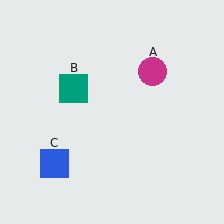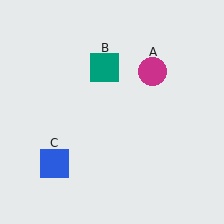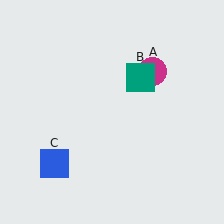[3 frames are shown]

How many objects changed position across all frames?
1 object changed position: teal square (object B).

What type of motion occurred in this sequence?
The teal square (object B) rotated clockwise around the center of the scene.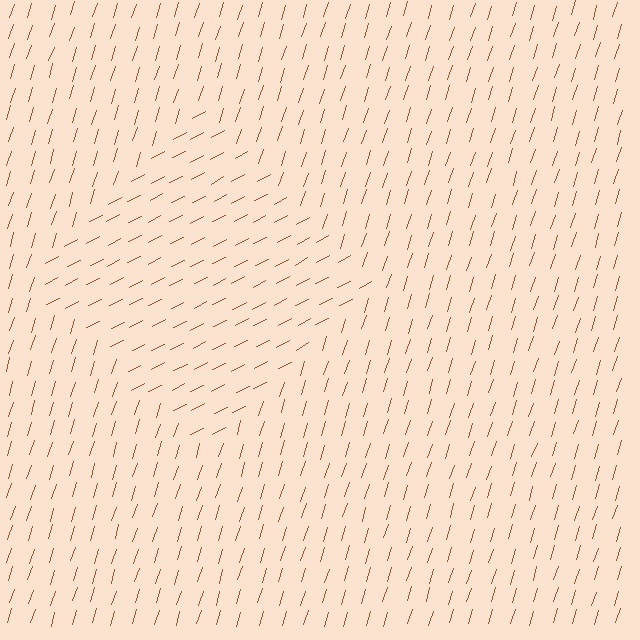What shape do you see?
I see a diamond.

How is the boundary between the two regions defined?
The boundary is defined purely by a change in line orientation (approximately 45 degrees difference). All lines are the same color and thickness.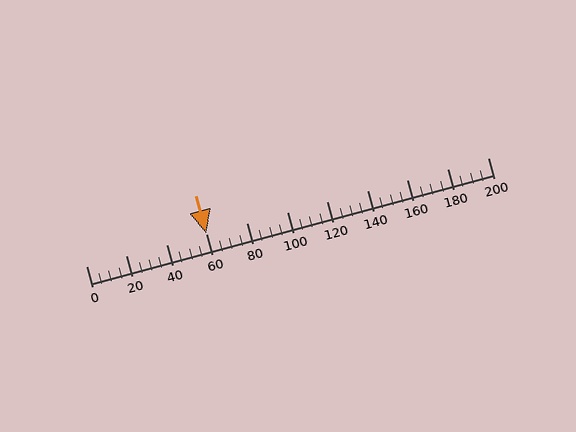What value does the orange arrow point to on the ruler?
The orange arrow points to approximately 60.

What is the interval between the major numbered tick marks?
The major tick marks are spaced 20 units apart.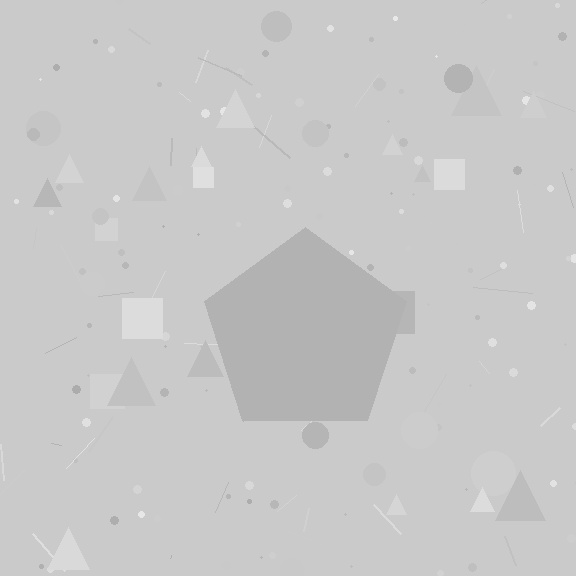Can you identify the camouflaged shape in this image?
The camouflaged shape is a pentagon.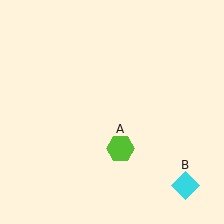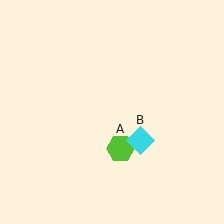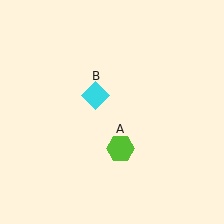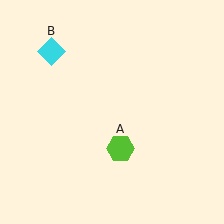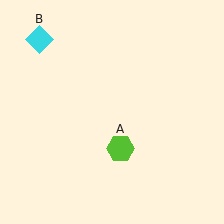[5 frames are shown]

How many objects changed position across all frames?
1 object changed position: cyan diamond (object B).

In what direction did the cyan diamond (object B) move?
The cyan diamond (object B) moved up and to the left.